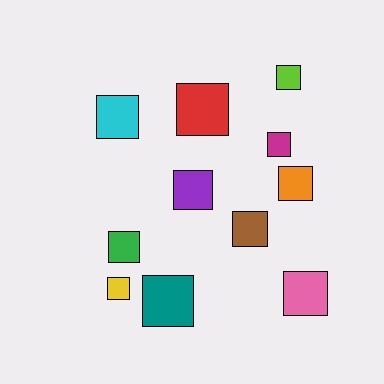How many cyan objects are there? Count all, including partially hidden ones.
There is 1 cyan object.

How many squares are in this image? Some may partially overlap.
There are 11 squares.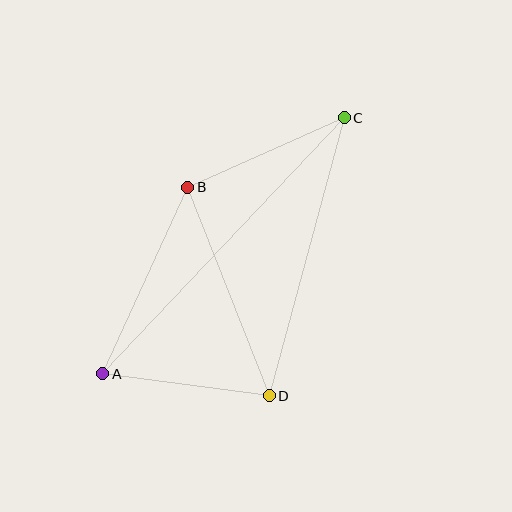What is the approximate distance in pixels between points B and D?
The distance between B and D is approximately 224 pixels.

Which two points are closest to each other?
Points A and D are closest to each other.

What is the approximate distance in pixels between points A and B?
The distance between A and B is approximately 205 pixels.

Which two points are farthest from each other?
Points A and C are farthest from each other.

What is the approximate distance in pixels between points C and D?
The distance between C and D is approximately 288 pixels.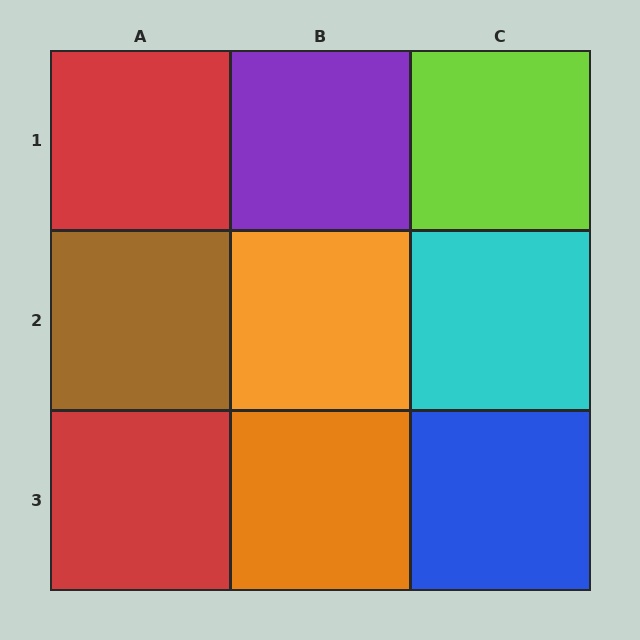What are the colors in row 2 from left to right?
Brown, orange, cyan.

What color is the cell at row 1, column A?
Red.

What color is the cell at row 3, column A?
Red.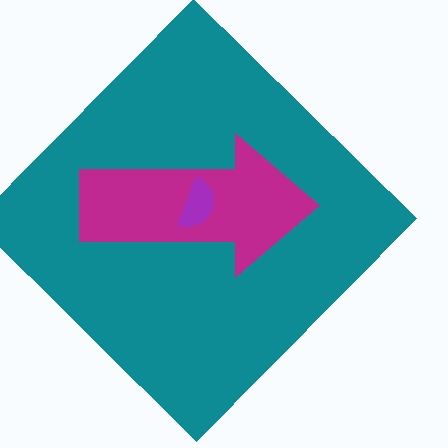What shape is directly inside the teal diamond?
The magenta arrow.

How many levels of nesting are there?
3.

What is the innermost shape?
The purple semicircle.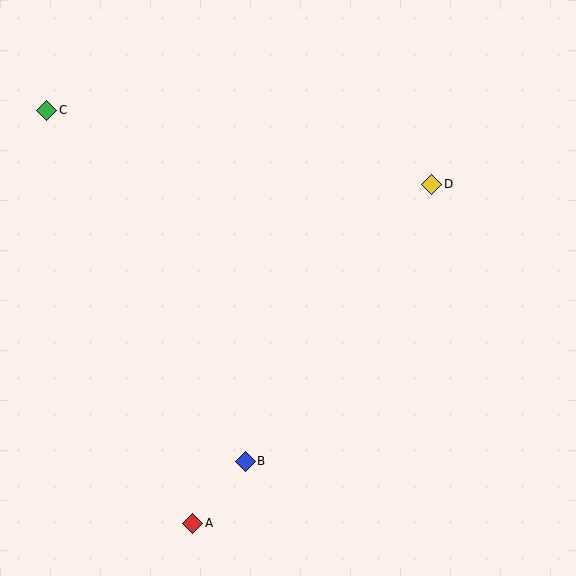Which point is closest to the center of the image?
Point D at (431, 184) is closest to the center.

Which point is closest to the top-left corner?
Point C is closest to the top-left corner.